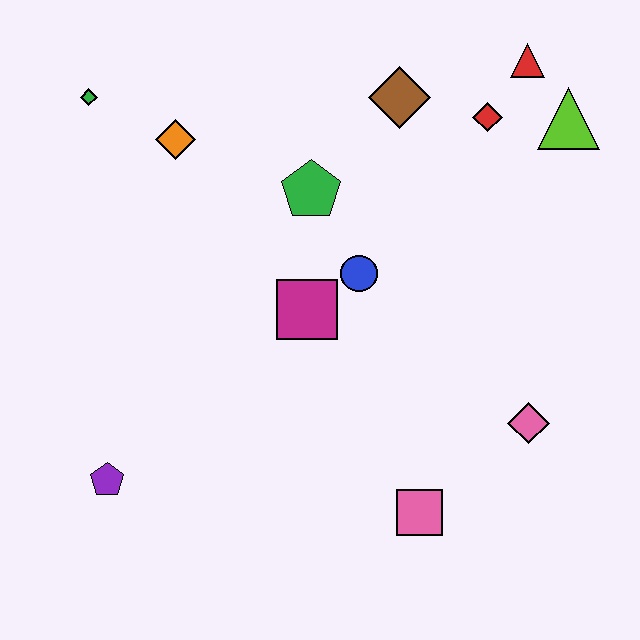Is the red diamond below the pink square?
No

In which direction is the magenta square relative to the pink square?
The magenta square is above the pink square.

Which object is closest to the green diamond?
The orange diamond is closest to the green diamond.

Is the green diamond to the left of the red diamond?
Yes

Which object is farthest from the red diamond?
The purple pentagon is farthest from the red diamond.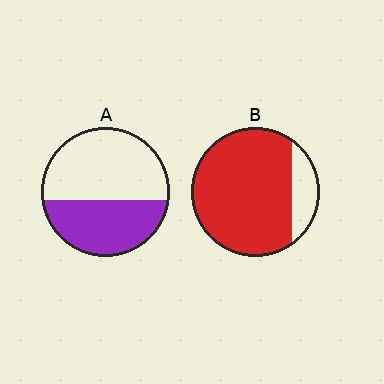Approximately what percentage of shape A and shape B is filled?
A is approximately 40% and B is approximately 85%.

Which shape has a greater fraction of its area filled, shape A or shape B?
Shape B.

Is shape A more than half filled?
No.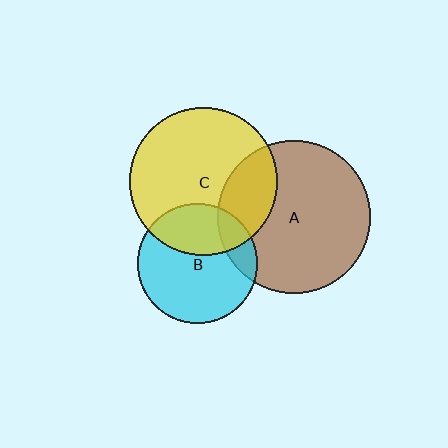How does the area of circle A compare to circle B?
Approximately 1.6 times.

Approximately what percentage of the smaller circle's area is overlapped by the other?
Approximately 25%.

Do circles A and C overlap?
Yes.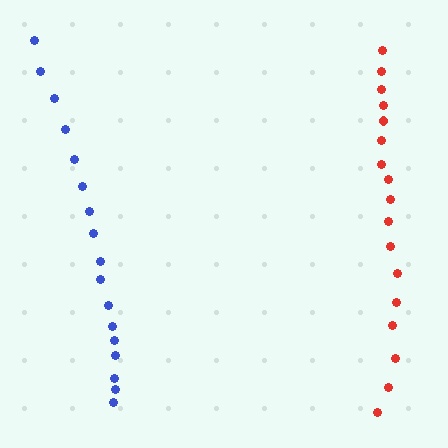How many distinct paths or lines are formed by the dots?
There are 2 distinct paths.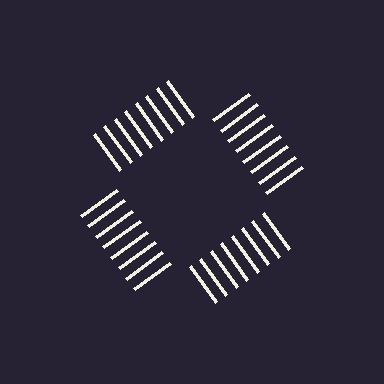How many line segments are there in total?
32 — 8 along each of the 4 edges.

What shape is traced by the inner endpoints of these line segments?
An illusory square — the line segments terminate on its edges but no continuous stroke is drawn.